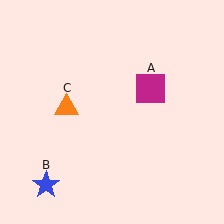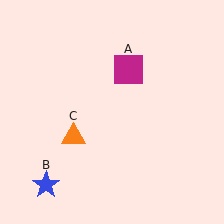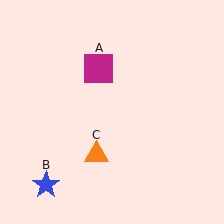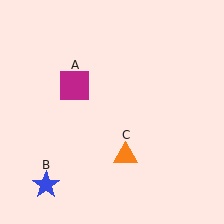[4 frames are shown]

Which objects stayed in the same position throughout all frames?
Blue star (object B) remained stationary.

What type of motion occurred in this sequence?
The magenta square (object A), orange triangle (object C) rotated counterclockwise around the center of the scene.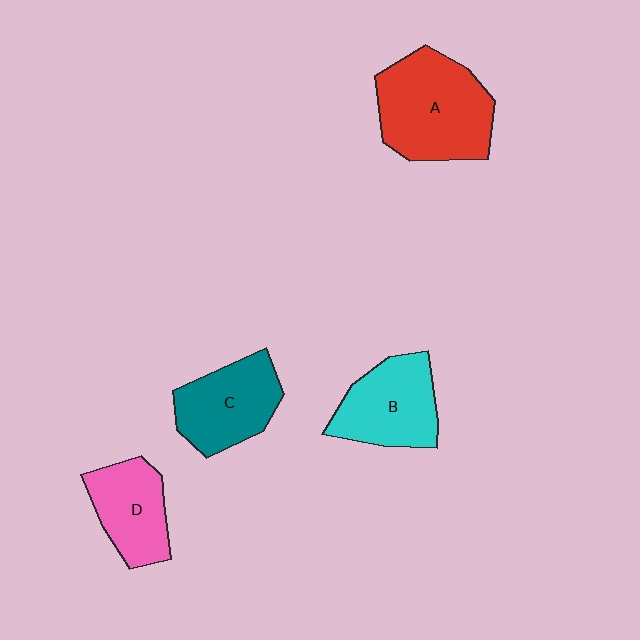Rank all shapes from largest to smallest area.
From largest to smallest: A (red), B (cyan), C (teal), D (pink).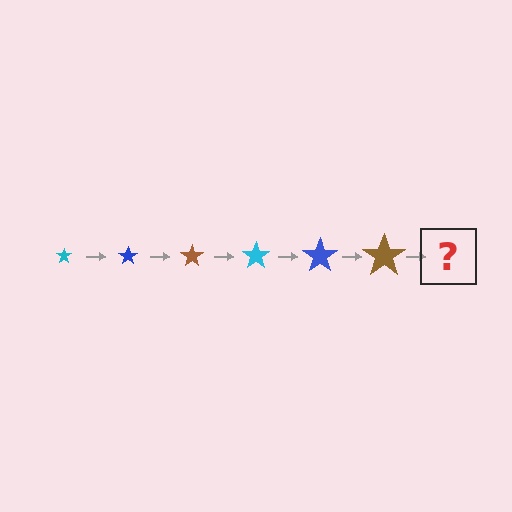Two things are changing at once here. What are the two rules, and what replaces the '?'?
The two rules are that the star grows larger each step and the color cycles through cyan, blue, and brown. The '?' should be a cyan star, larger than the previous one.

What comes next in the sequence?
The next element should be a cyan star, larger than the previous one.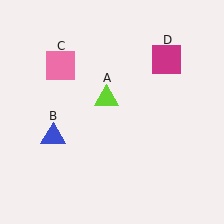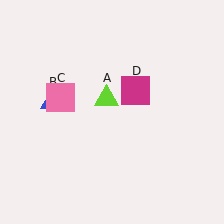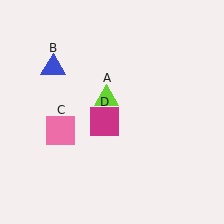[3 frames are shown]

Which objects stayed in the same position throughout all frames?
Lime triangle (object A) remained stationary.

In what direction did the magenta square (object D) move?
The magenta square (object D) moved down and to the left.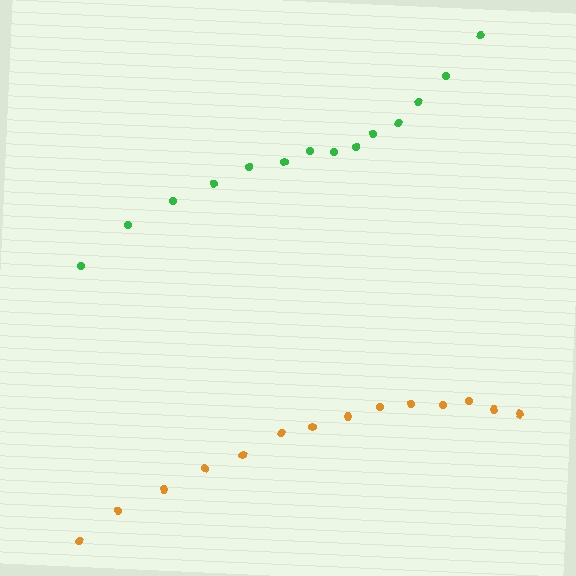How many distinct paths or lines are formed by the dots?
There are 2 distinct paths.